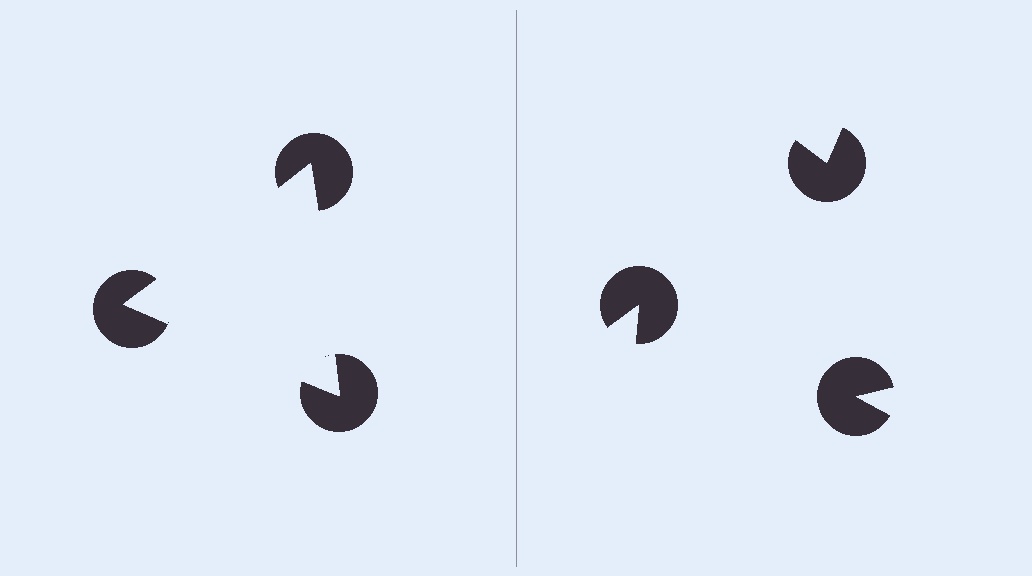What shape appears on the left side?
An illusory triangle.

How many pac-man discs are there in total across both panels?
6 — 3 on each side.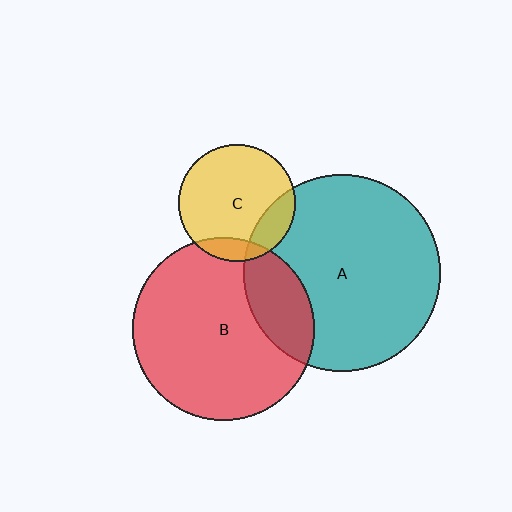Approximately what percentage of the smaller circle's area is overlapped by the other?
Approximately 20%.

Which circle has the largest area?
Circle A (teal).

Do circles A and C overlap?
Yes.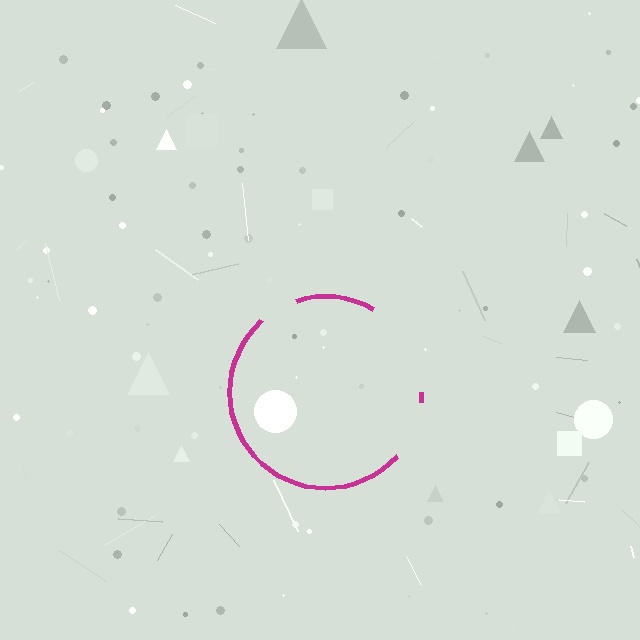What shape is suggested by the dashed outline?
The dashed outline suggests a circle.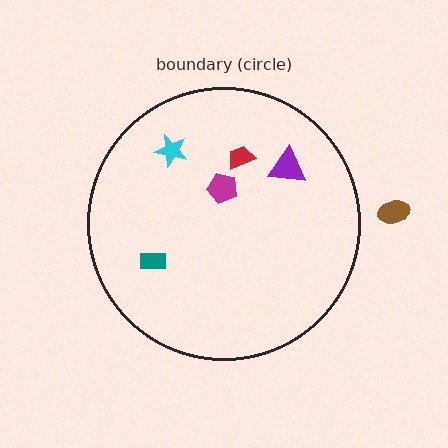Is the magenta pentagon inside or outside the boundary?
Inside.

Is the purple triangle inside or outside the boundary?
Inside.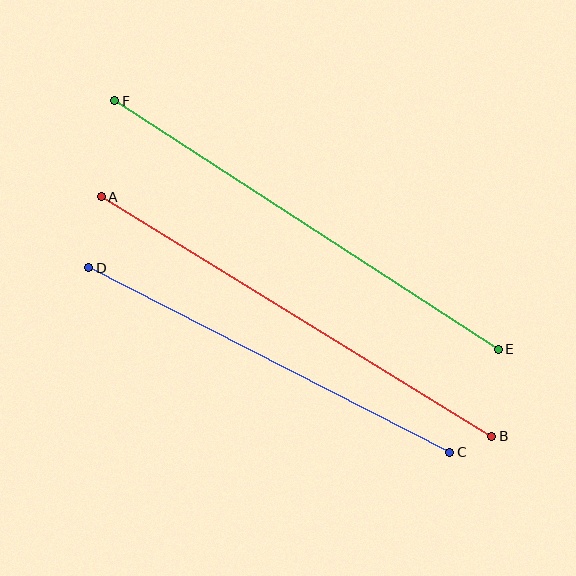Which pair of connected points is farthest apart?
Points A and B are farthest apart.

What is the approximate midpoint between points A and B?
The midpoint is at approximately (296, 316) pixels.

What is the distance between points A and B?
The distance is approximately 458 pixels.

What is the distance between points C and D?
The distance is approximately 405 pixels.